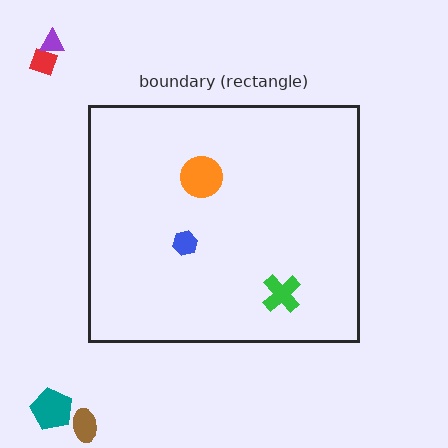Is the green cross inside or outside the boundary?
Inside.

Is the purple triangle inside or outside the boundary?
Outside.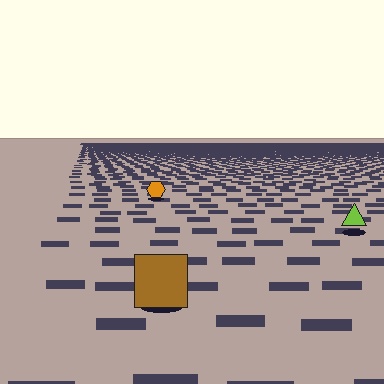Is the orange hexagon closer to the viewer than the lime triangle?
No. The lime triangle is closer — you can tell from the texture gradient: the ground texture is coarser near it.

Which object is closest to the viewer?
The brown square is closest. The texture marks near it are larger and more spread out.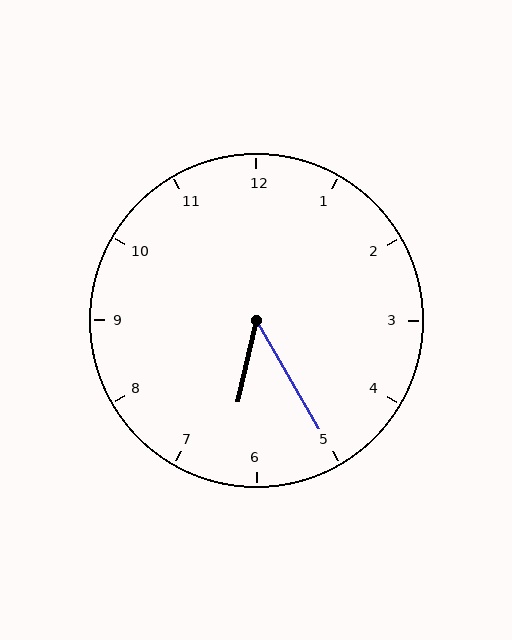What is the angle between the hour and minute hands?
Approximately 42 degrees.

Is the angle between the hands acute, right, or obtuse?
It is acute.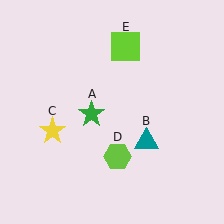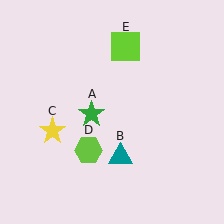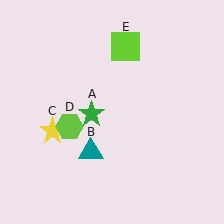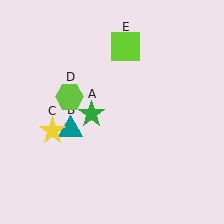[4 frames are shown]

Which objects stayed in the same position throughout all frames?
Green star (object A) and yellow star (object C) and lime square (object E) remained stationary.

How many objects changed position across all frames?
2 objects changed position: teal triangle (object B), lime hexagon (object D).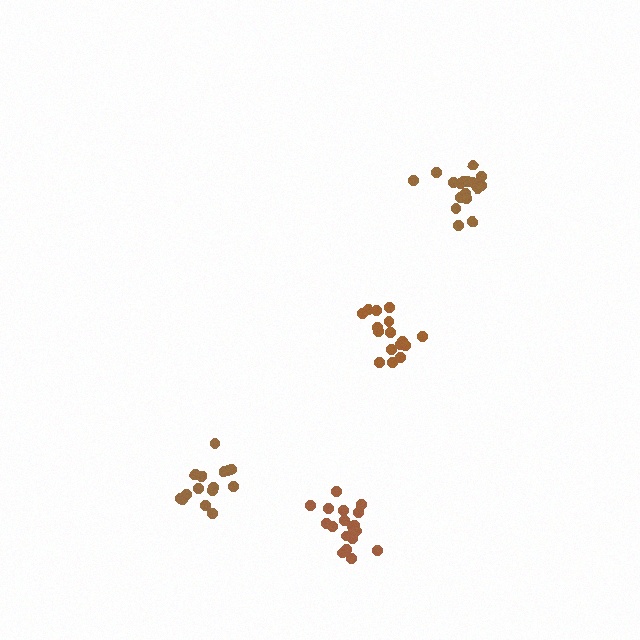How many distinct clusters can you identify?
There are 4 distinct clusters.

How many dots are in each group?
Group 1: 18 dots, Group 2: 16 dots, Group 3: 15 dots, Group 4: 19 dots (68 total).